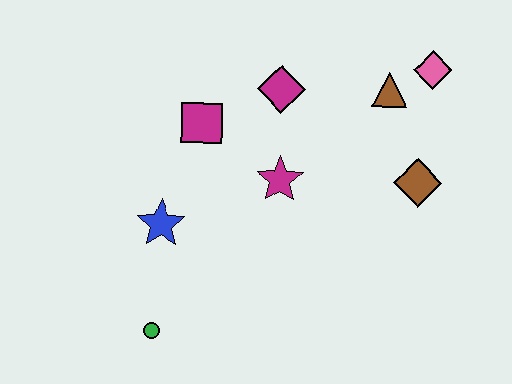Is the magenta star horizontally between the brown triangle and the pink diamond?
No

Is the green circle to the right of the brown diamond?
No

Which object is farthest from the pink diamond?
The green circle is farthest from the pink diamond.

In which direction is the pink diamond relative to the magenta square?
The pink diamond is to the right of the magenta square.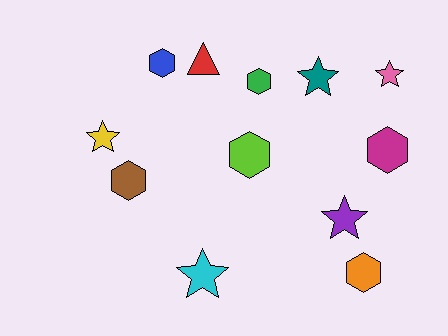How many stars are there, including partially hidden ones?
There are 5 stars.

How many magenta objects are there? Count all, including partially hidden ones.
There is 1 magenta object.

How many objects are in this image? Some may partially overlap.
There are 12 objects.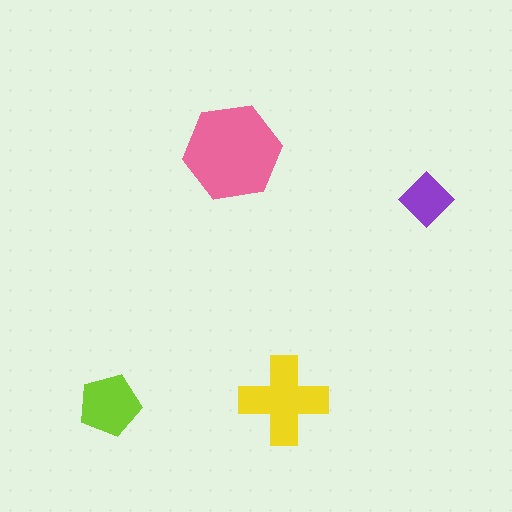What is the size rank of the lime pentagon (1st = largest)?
3rd.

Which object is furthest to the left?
The lime pentagon is leftmost.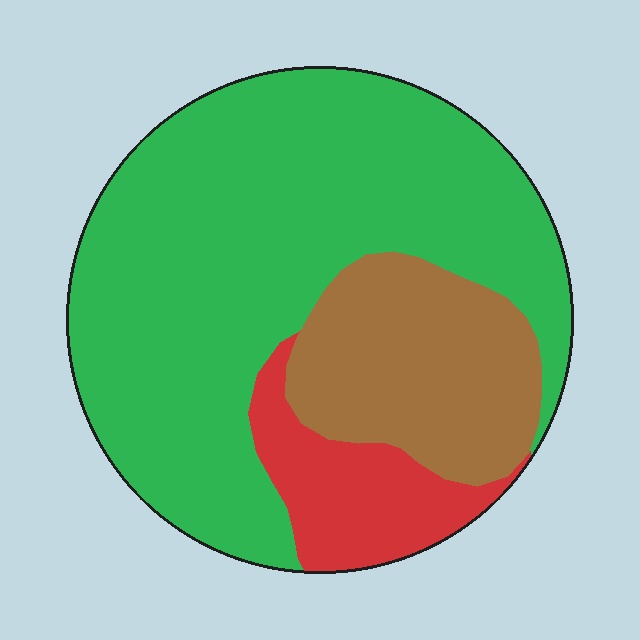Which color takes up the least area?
Red, at roughly 15%.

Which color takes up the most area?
Green, at roughly 65%.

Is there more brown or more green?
Green.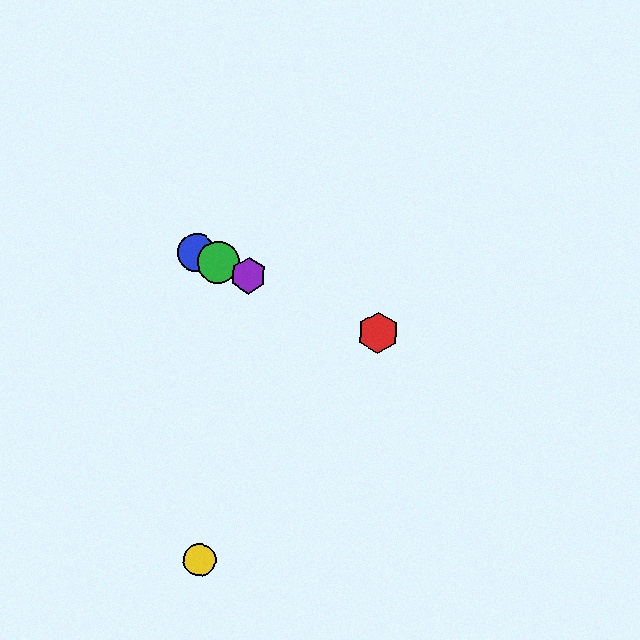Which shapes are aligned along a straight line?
The red hexagon, the blue circle, the green circle, the purple hexagon are aligned along a straight line.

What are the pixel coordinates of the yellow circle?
The yellow circle is at (200, 560).